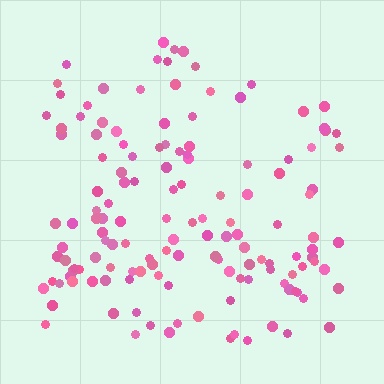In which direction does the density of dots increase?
From top to bottom, with the bottom side densest.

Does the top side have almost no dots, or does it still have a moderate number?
Still a moderate number, just noticeably fewer than the bottom.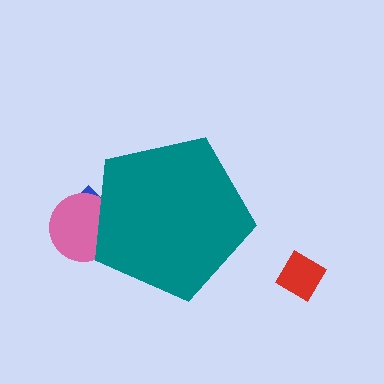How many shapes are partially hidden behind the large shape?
2 shapes are partially hidden.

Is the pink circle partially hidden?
Yes, the pink circle is partially hidden behind the teal pentagon.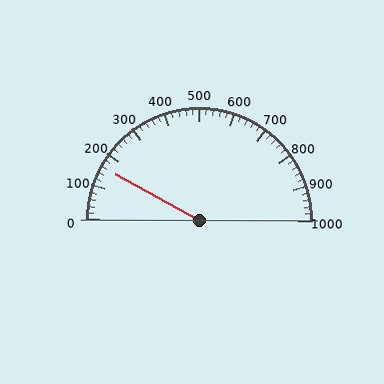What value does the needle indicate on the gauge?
The needle indicates approximately 160.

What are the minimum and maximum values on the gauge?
The gauge ranges from 0 to 1000.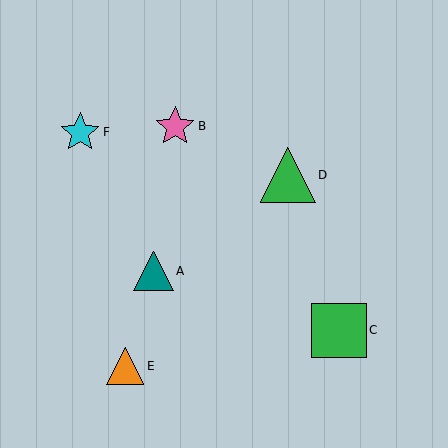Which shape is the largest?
The green square (labeled C) is the largest.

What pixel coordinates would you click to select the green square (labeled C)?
Click at (339, 330) to select the green square C.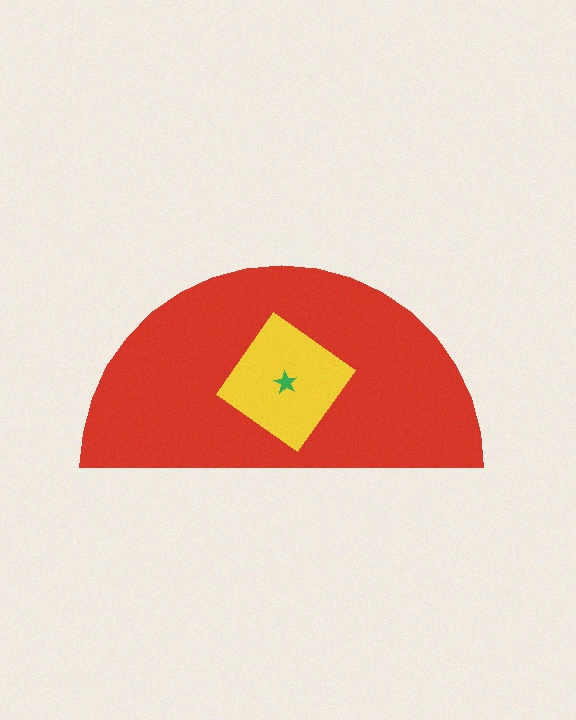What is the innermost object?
The green star.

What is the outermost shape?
The red semicircle.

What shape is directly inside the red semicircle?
The yellow diamond.